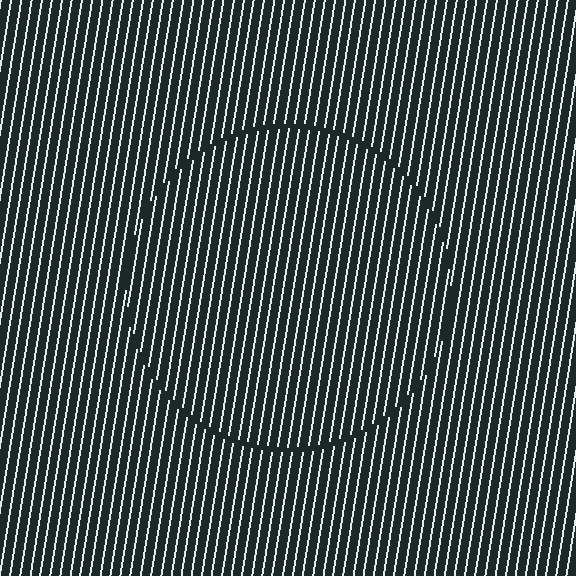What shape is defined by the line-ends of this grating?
An illusory circle. The interior of the shape contains the same grating, shifted by half a period — the contour is defined by the phase discontinuity where line-ends from the inner and outer gratings abut.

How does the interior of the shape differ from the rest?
The interior of the shape contains the same grating, shifted by half a period — the contour is defined by the phase discontinuity where line-ends from the inner and outer gratings abut.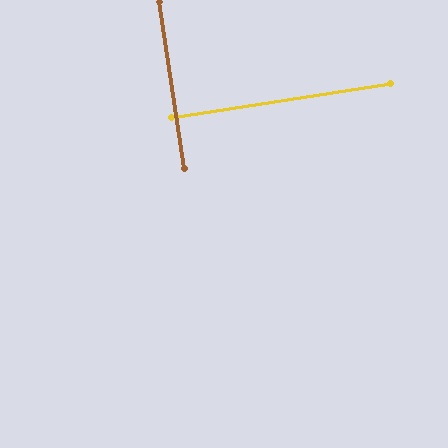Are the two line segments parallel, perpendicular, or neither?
Perpendicular — they meet at approximately 90°.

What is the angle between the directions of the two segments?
Approximately 90 degrees.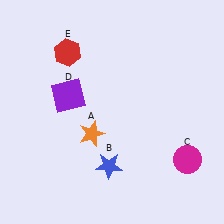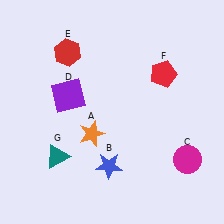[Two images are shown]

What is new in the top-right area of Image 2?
A red pentagon (F) was added in the top-right area of Image 2.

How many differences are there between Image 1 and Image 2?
There are 2 differences between the two images.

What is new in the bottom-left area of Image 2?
A teal triangle (G) was added in the bottom-left area of Image 2.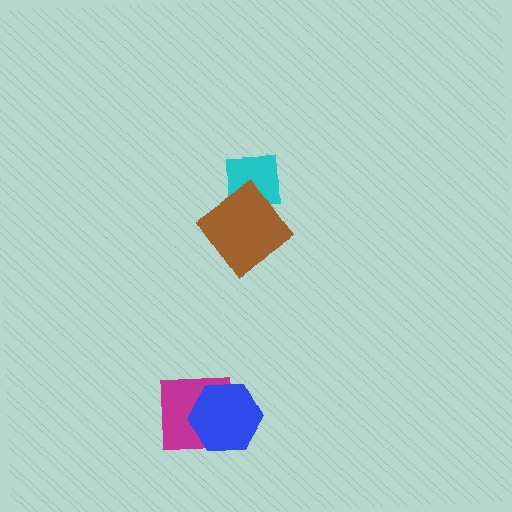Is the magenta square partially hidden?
Yes, it is partially covered by another shape.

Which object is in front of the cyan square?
The brown diamond is in front of the cyan square.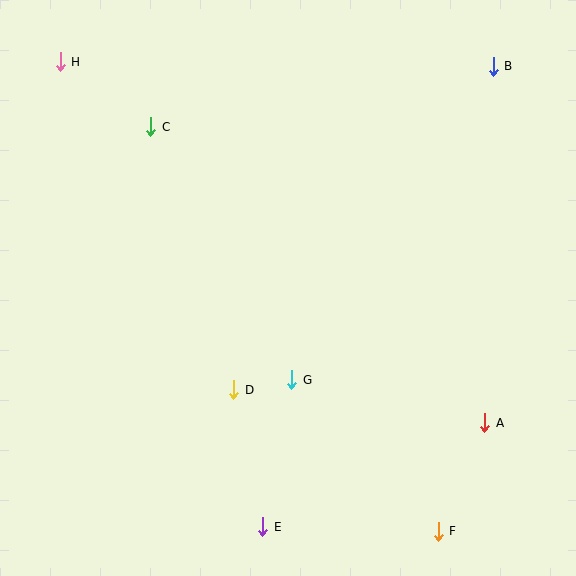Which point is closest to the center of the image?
Point G at (292, 380) is closest to the center.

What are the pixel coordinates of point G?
Point G is at (292, 380).